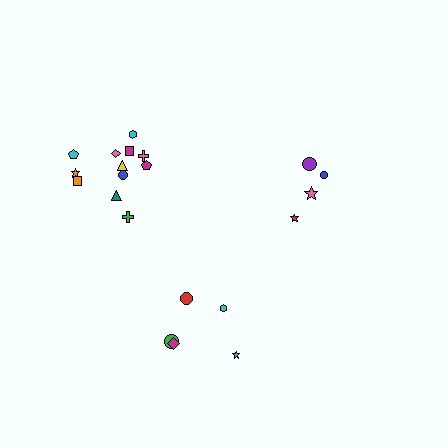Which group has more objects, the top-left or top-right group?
The top-left group.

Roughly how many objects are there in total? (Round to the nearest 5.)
Roughly 20 objects in total.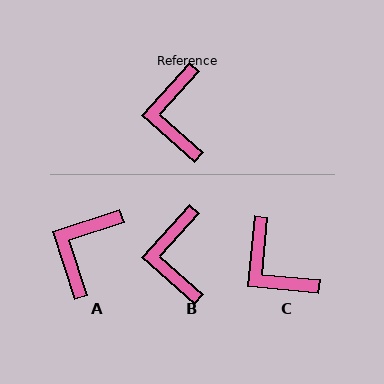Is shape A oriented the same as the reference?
No, it is off by about 30 degrees.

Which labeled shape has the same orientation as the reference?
B.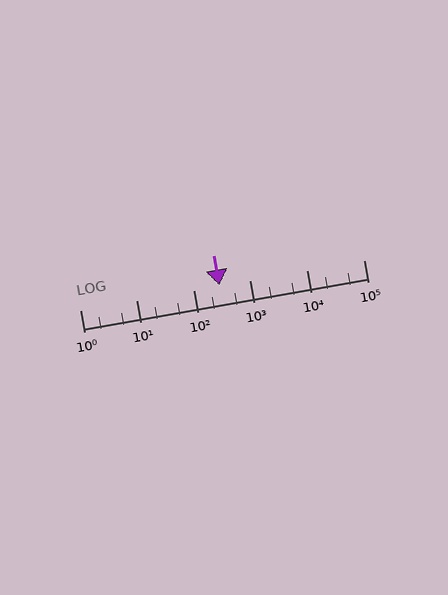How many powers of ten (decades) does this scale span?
The scale spans 5 decades, from 1 to 100000.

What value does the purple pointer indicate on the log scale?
The pointer indicates approximately 290.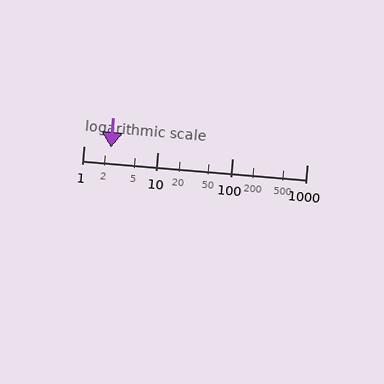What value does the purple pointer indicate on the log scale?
The pointer indicates approximately 2.3.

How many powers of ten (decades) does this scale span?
The scale spans 3 decades, from 1 to 1000.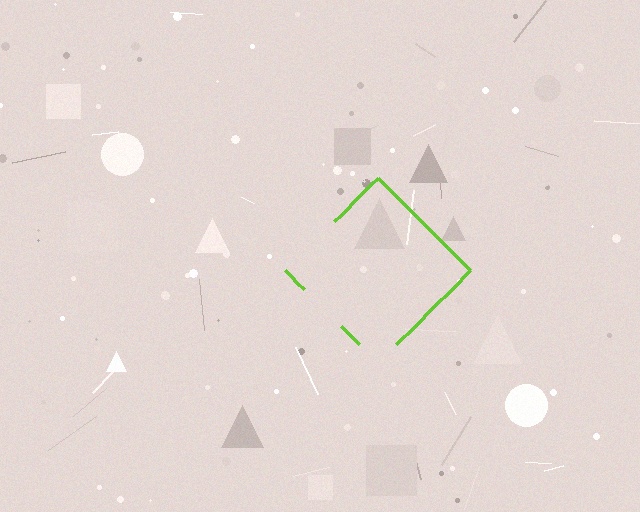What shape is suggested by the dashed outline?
The dashed outline suggests a diamond.